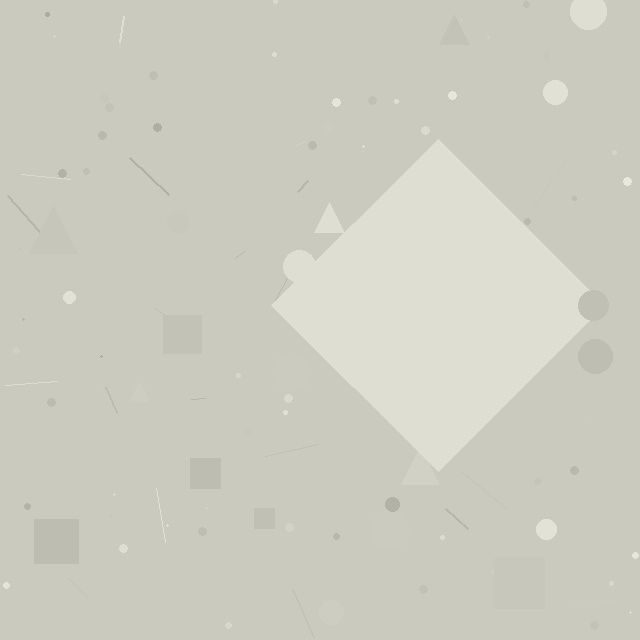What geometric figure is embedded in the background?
A diamond is embedded in the background.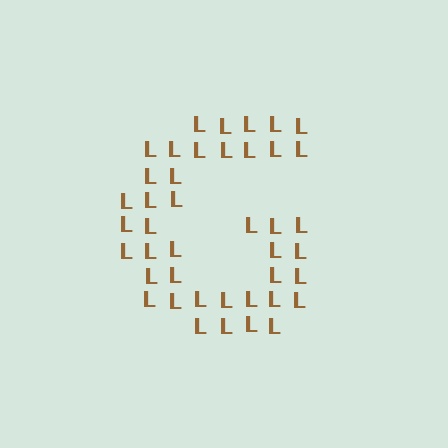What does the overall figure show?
The overall figure shows the letter G.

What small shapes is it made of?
It is made of small letter L's.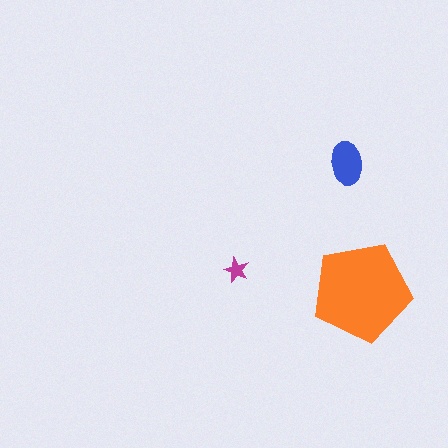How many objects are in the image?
There are 3 objects in the image.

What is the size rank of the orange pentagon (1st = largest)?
1st.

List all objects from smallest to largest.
The magenta star, the blue ellipse, the orange pentagon.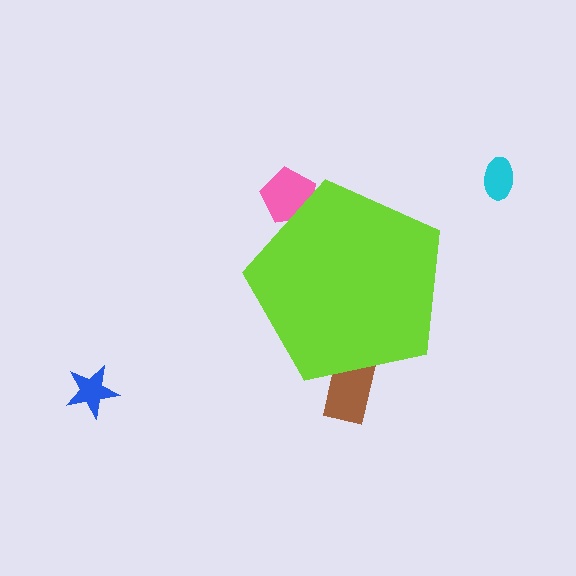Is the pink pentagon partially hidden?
Yes, the pink pentagon is partially hidden behind the lime pentagon.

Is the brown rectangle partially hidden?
Yes, the brown rectangle is partially hidden behind the lime pentagon.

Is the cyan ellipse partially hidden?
No, the cyan ellipse is fully visible.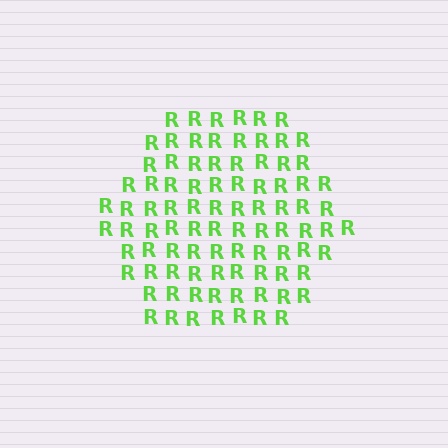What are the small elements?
The small elements are letter R's.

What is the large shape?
The large shape is a hexagon.